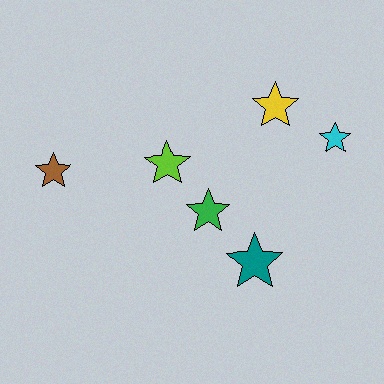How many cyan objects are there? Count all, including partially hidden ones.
There is 1 cyan object.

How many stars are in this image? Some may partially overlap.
There are 6 stars.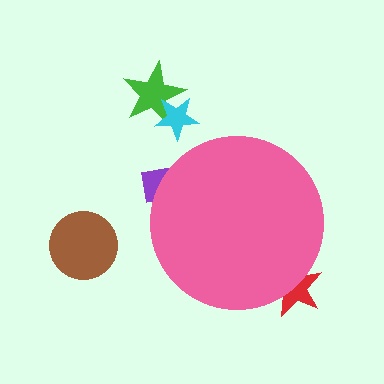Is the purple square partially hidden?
Yes, the purple square is partially hidden behind the pink circle.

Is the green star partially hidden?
No, the green star is fully visible.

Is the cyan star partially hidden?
No, the cyan star is fully visible.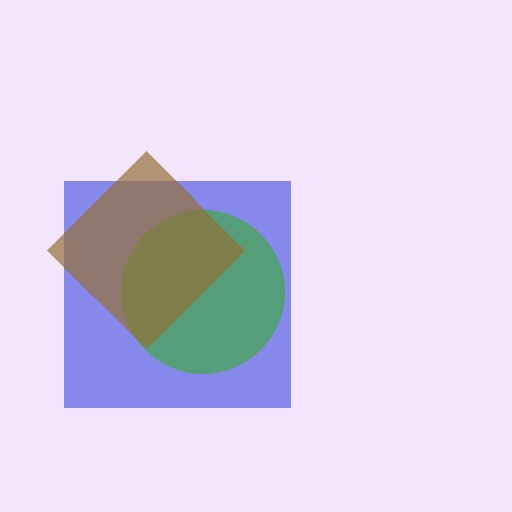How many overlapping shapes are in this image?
There are 3 overlapping shapes in the image.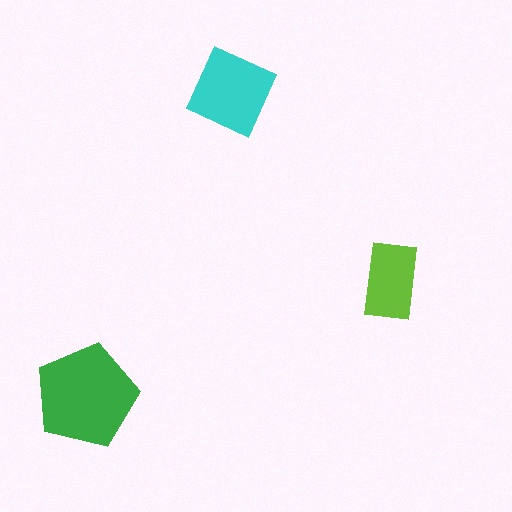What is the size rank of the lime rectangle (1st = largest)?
3rd.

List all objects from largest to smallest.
The green pentagon, the cyan diamond, the lime rectangle.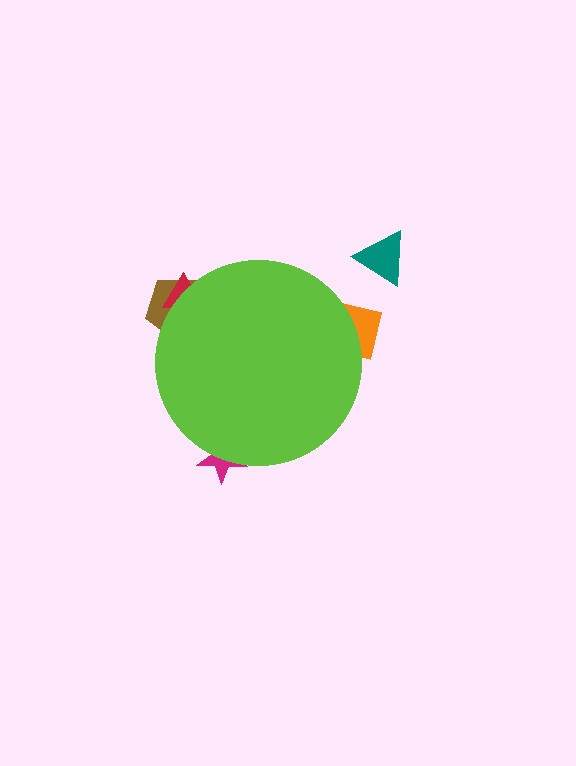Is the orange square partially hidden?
Yes, the orange square is partially hidden behind the lime circle.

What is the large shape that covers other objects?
A lime circle.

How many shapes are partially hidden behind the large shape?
4 shapes are partially hidden.